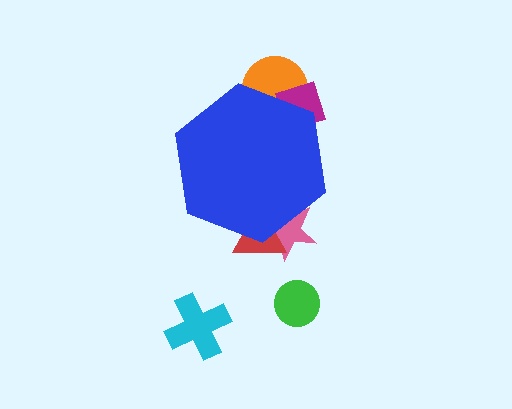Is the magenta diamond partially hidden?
Yes, the magenta diamond is partially hidden behind the blue hexagon.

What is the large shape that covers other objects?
A blue hexagon.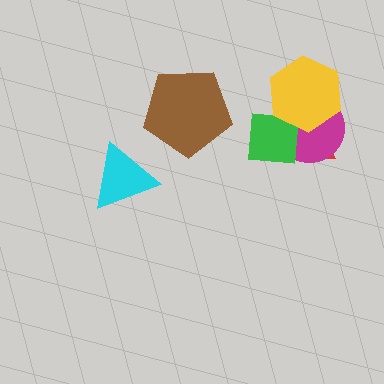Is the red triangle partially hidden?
Yes, it is partially covered by another shape.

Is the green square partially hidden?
Yes, it is partially covered by another shape.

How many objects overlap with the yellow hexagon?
3 objects overlap with the yellow hexagon.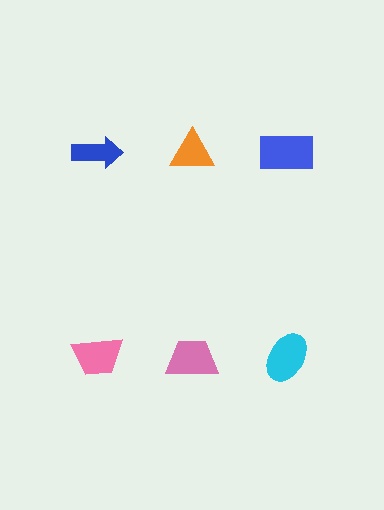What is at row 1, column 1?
A blue arrow.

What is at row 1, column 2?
An orange triangle.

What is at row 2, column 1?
A pink trapezoid.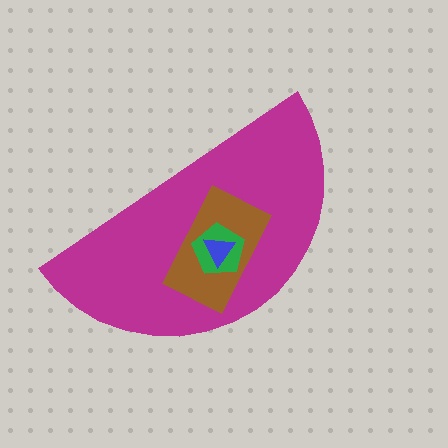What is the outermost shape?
The magenta semicircle.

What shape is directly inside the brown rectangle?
The green pentagon.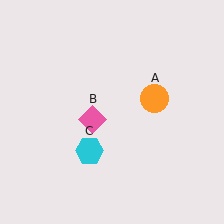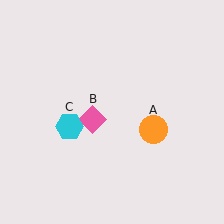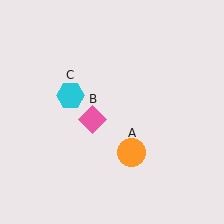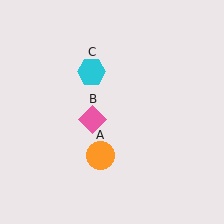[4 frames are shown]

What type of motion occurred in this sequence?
The orange circle (object A), cyan hexagon (object C) rotated clockwise around the center of the scene.